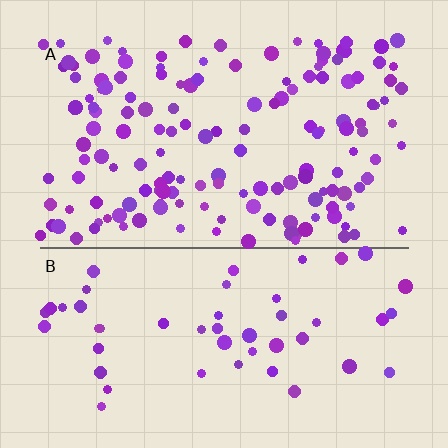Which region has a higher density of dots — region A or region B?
A (the top).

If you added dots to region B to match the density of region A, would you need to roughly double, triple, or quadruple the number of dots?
Approximately triple.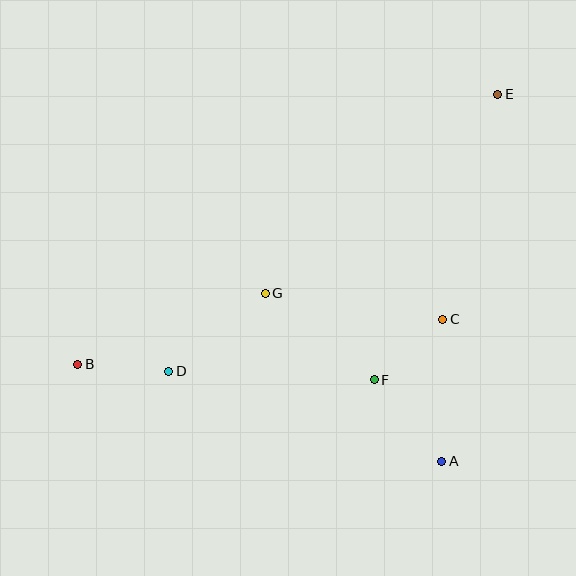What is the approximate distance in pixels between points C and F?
The distance between C and F is approximately 91 pixels.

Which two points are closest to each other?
Points B and D are closest to each other.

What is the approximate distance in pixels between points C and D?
The distance between C and D is approximately 279 pixels.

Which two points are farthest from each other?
Points B and E are farthest from each other.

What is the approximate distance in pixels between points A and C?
The distance between A and C is approximately 142 pixels.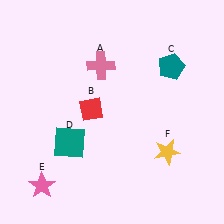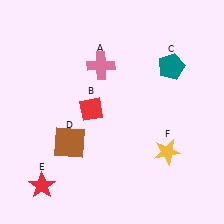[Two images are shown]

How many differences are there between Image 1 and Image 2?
There are 2 differences between the two images.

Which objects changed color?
D changed from teal to brown. E changed from pink to red.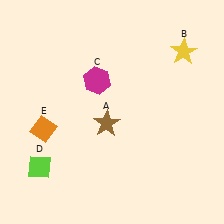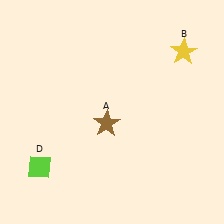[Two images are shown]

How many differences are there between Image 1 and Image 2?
There are 2 differences between the two images.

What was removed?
The magenta hexagon (C), the orange diamond (E) were removed in Image 2.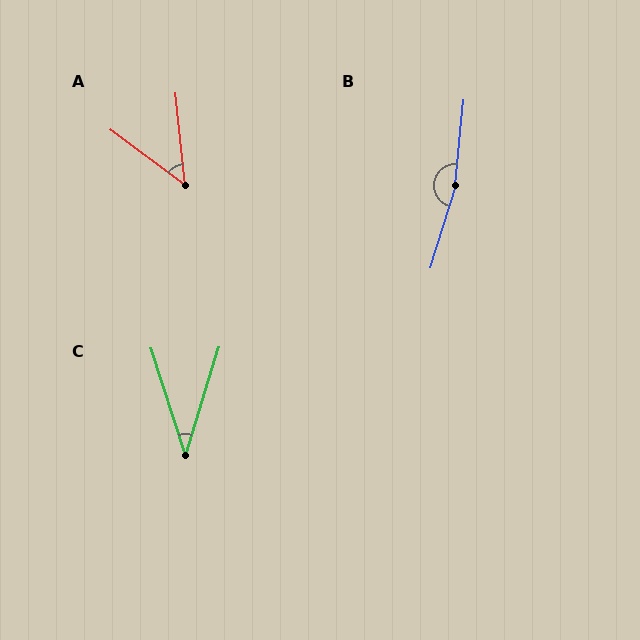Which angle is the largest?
B, at approximately 168 degrees.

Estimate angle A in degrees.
Approximately 47 degrees.